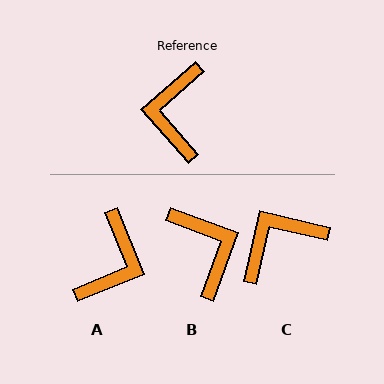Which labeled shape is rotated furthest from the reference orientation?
A, about 161 degrees away.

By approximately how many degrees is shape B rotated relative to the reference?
Approximately 151 degrees clockwise.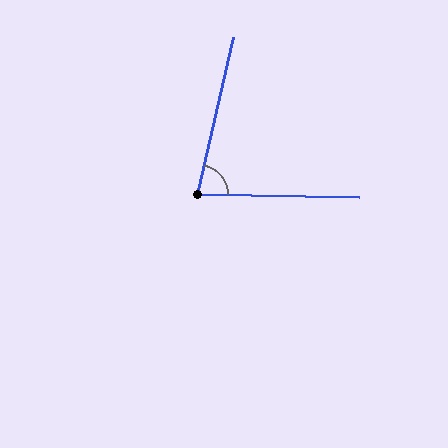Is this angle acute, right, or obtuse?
It is acute.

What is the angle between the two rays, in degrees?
Approximately 78 degrees.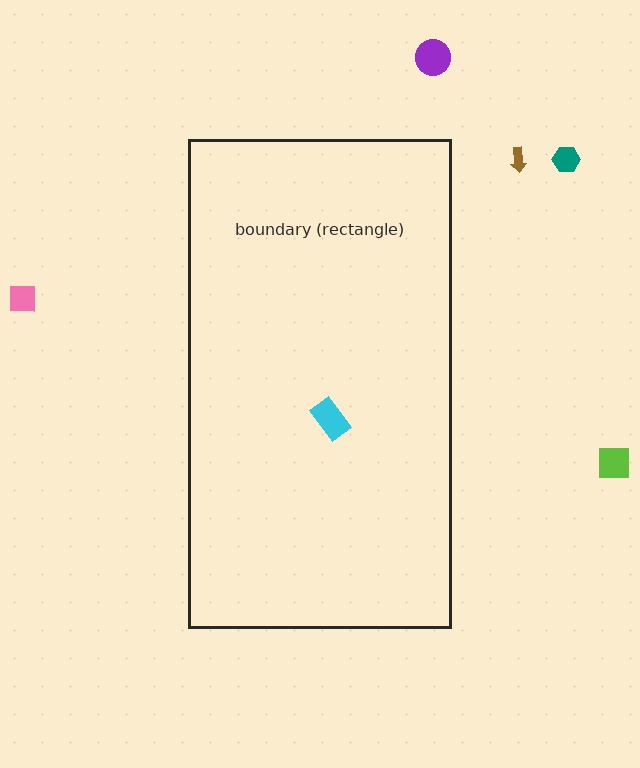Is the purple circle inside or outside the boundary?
Outside.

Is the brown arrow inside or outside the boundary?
Outside.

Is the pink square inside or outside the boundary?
Outside.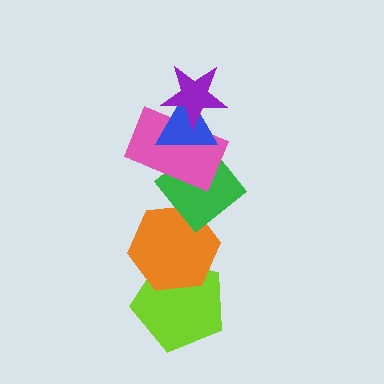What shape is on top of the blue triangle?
The purple star is on top of the blue triangle.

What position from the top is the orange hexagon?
The orange hexagon is 5th from the top.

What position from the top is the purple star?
The purple star is 1st from the top.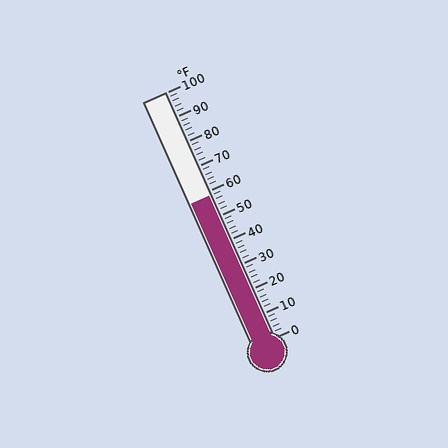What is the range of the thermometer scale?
The thermometer scale ranges from 0°F to 100°F.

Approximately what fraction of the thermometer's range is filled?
The thermometer is filled to approximately 60% of its range.